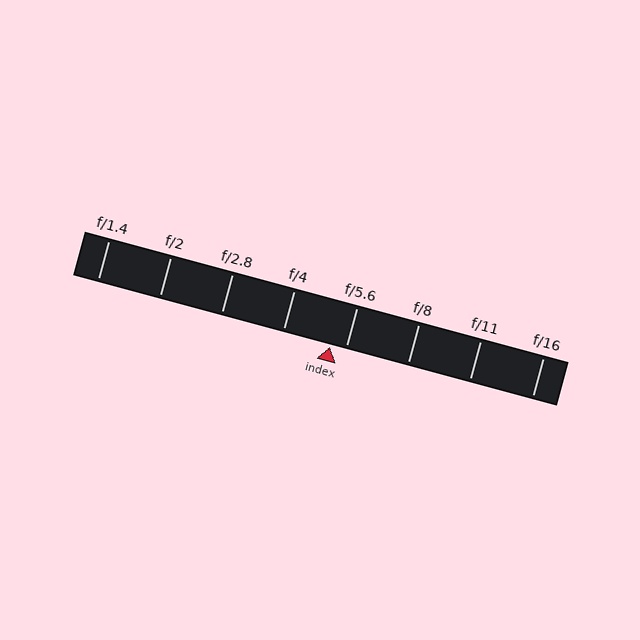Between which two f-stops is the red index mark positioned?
The index mark is between f/4 and f/5.6.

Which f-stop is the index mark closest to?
The index mark is closest to f/5.6.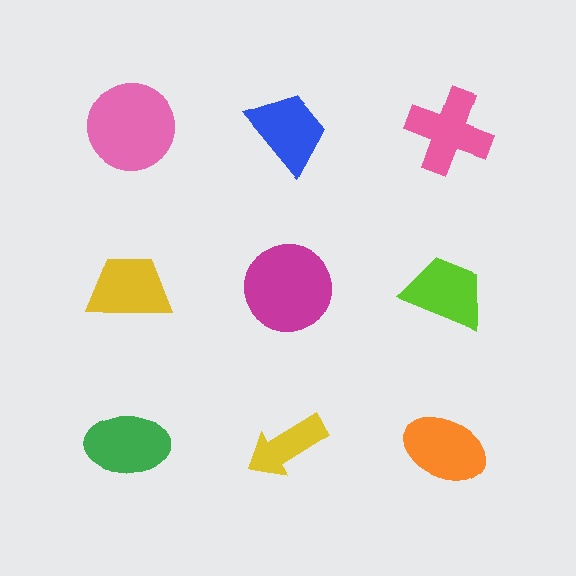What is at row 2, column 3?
A lime trapezoid.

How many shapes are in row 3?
3 shapes.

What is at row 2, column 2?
A magenta circle.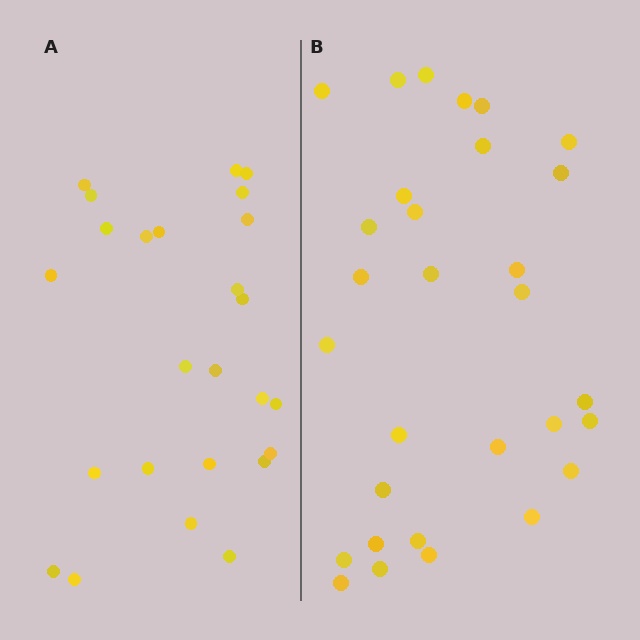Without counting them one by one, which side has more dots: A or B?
Region B (the right region) has more dots.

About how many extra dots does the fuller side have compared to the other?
Region B has about 5 more dots than region A.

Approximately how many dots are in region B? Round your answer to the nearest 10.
About 30 dots.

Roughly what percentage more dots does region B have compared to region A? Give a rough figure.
About 20% more.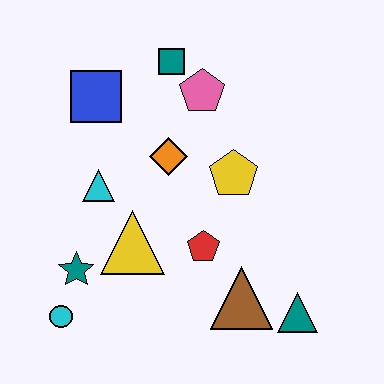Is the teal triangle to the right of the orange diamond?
Yes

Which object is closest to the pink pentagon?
The teal square is closest to the pink pentagon.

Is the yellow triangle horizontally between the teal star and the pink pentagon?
Yes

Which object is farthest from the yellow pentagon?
The cyan circle is farthest from the yellow pentagon.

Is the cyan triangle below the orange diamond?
Yes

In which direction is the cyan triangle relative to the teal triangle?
The cyan triangle is to the left of the teal triangle.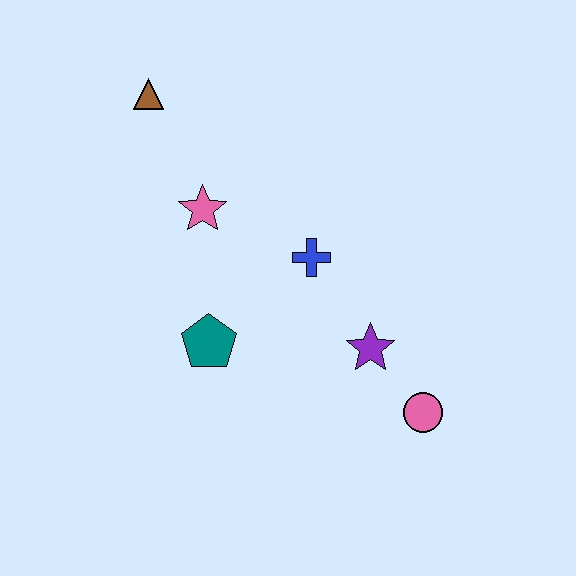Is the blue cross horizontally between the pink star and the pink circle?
Yes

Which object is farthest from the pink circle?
The brown triangle is farthest from the pink circle.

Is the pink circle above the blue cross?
No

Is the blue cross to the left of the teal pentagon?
No